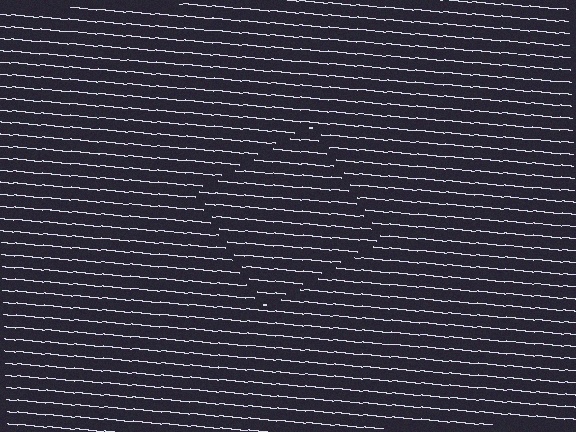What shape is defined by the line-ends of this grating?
An illusory square. The interior of the shape contains the same grating, shifted by half a period — the contour is defined by the phase discontinuity where line-ends from the inner and outer gratings abut.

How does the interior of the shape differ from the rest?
The interior of the shape contains the same grating, shifted by half a period — the contour is defined by the phase discontinuity where line-ends from the inner and outer gratings abut.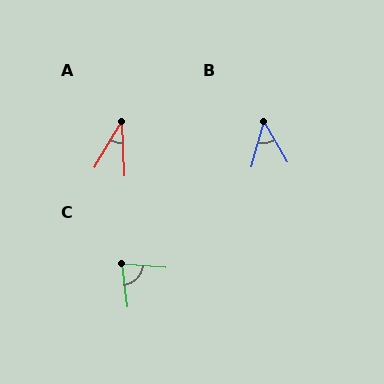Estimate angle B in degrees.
Approximately 46 degrees.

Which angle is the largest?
C, at approximately 79 degrees.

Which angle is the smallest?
A, at approximately 34 degrees.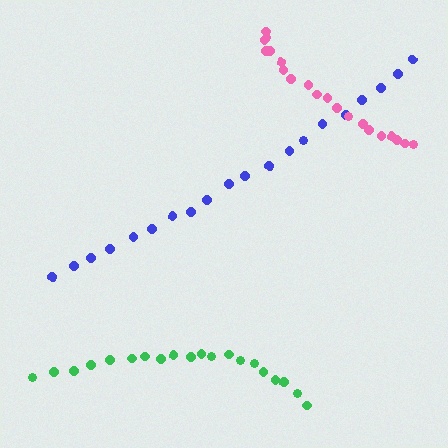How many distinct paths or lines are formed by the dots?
There are 3 distinct paths.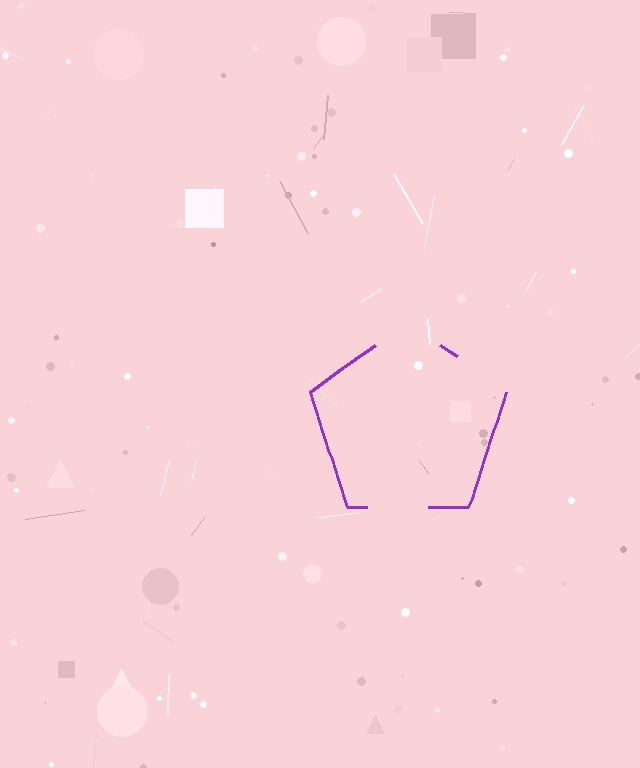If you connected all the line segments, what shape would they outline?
They would outline a pentagon.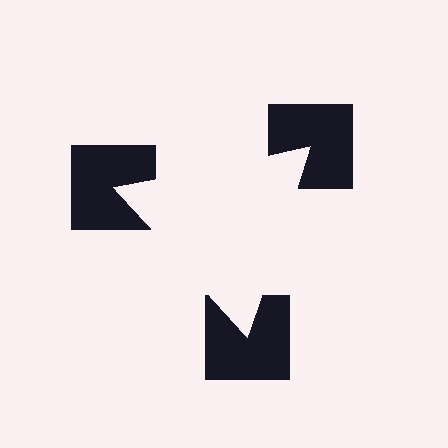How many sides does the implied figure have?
3 sides.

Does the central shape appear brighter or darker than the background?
It typically appears slightly brighter than the background, even though no actual brightness change is drawn.